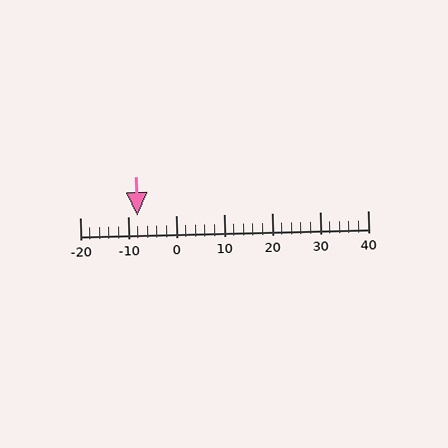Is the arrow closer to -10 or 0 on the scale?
The arrow is closer to -10.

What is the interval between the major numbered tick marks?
The major tick marks are spaced 10 units apart.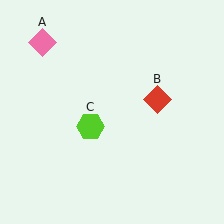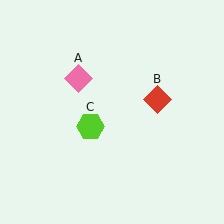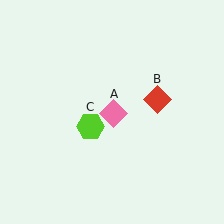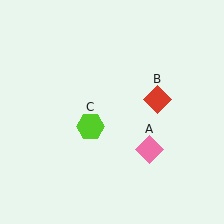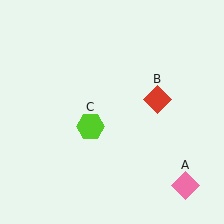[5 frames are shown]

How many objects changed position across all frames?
1 object changed position: pink diamond (object A).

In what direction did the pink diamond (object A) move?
The pink diamond (object A) moved down and to the right.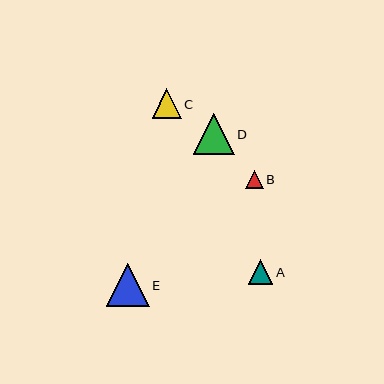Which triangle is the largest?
Triangle E is the largest with a size of approximately 43 pixels.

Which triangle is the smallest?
Triangle B is the smallest with a size of approximately 18 pixels.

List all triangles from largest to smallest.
From largest to smallest: E, D, C, A, B.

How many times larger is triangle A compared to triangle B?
Triangle A is approximately 1.4 times the size of triangle B.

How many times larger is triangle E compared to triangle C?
Triangle E is approximately 1.5 times the size of triangle C.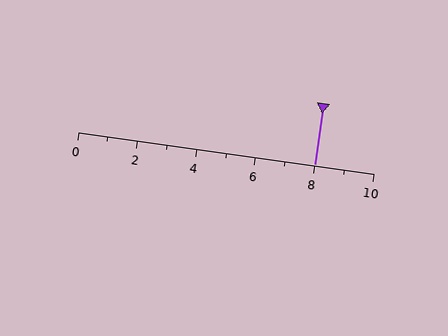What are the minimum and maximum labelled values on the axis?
The axis runs from 0 to 10.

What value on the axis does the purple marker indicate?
The marker indicates approximately 8.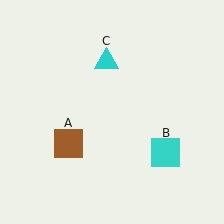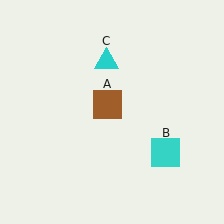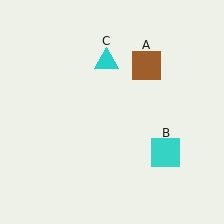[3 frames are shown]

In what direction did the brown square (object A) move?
The brown square (object A) moved up and to the right.